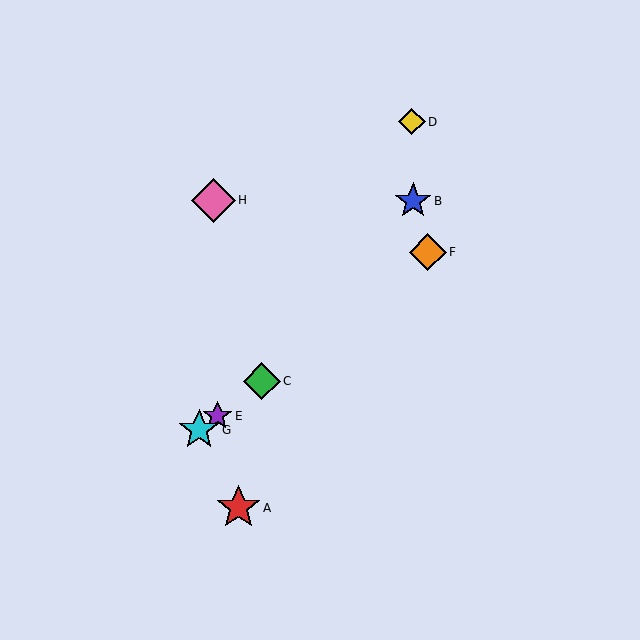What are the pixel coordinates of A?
Object A is at (239, 508).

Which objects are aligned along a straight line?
Objects C, E, F, G are aligned along a straight line.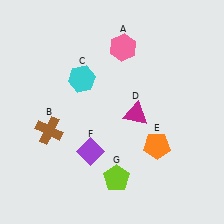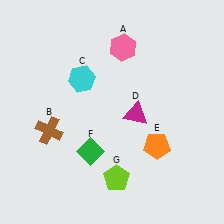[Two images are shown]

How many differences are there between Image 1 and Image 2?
There is 1 difference between the two images.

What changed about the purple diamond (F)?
In Image 1, F is purple. In Image 2, it changed to green.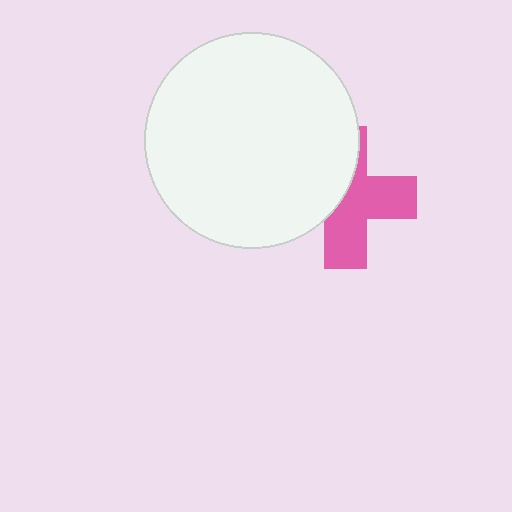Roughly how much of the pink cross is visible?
About half of it is visible (roughly 55%).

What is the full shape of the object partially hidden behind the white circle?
The partially hidden object is a pink cross.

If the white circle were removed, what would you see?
You would see the complete pink cross.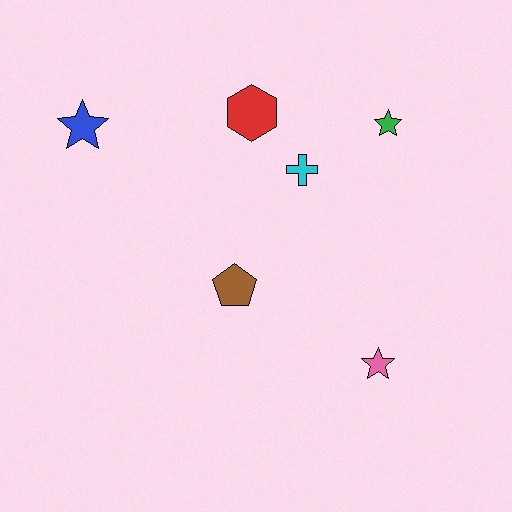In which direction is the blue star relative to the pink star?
The blue star is to the left of the pink star.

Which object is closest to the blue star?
The red hexagon is closest to the blue star.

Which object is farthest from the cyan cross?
The blue star is farthest from the cyan cross.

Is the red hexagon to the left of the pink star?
Yes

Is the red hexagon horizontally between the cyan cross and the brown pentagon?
Yes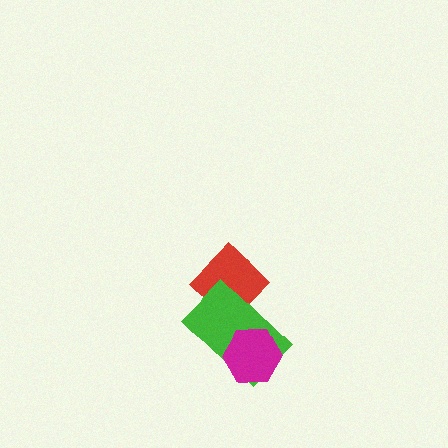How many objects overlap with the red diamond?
1 object overlaps with the red diamond.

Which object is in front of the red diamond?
The green rectangle is in front of the red diamond.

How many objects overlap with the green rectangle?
2 objects overlap with the green rectangle.